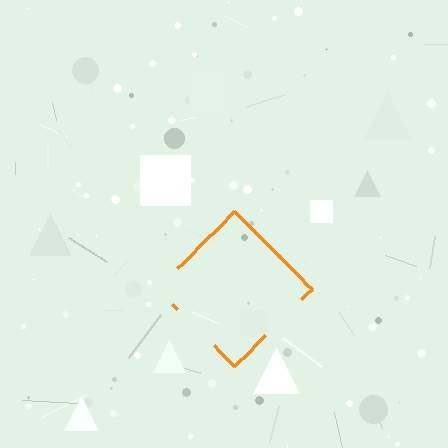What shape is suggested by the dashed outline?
The dashed outline suggests a diamond.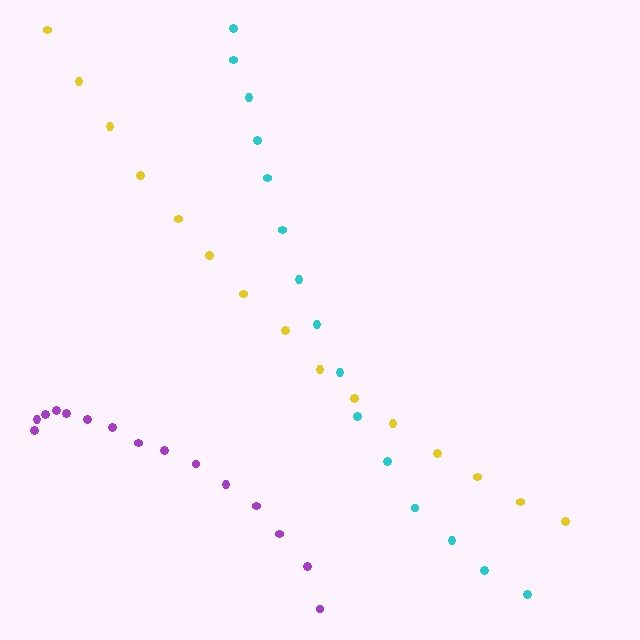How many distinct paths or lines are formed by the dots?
There are 3 distinct paths.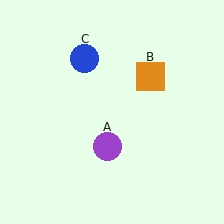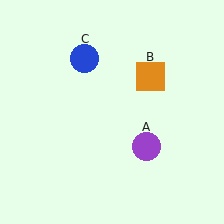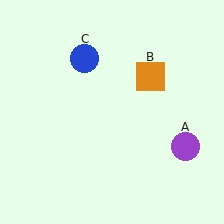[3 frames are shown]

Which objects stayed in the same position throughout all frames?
Orange square (object B) and blue circle (object C) remained stationary.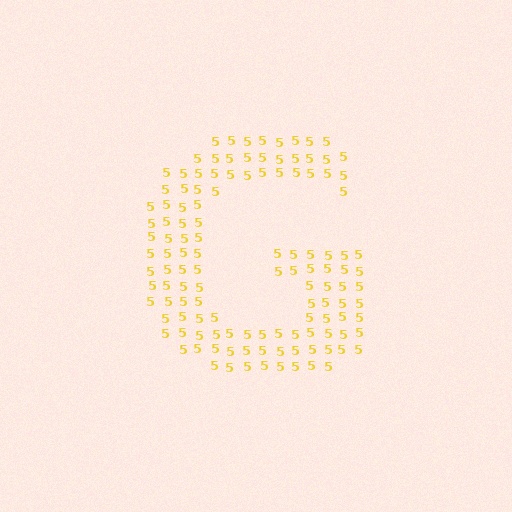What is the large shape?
The large shape is the letter G.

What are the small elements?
The small elements are digit 5's.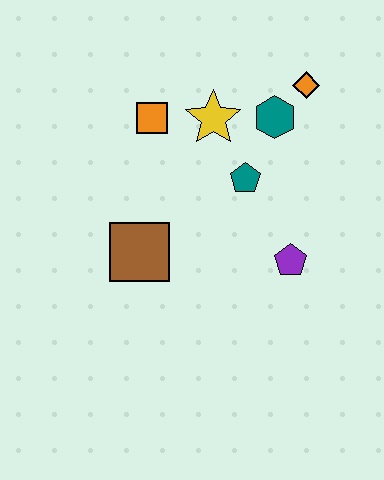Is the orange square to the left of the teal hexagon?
Yes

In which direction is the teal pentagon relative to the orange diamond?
The teal pentagon is below the orange diamond.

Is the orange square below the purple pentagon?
No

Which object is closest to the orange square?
The yellow star is closest to the orange square.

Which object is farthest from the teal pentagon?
The brown square is farthest from the teal pentagon.